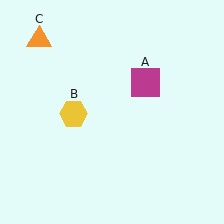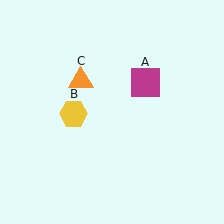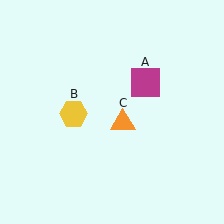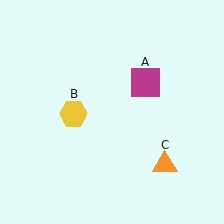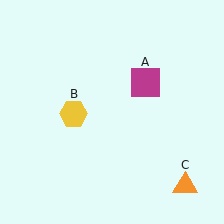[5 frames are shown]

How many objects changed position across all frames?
1 object changed position: orange triangle (object C).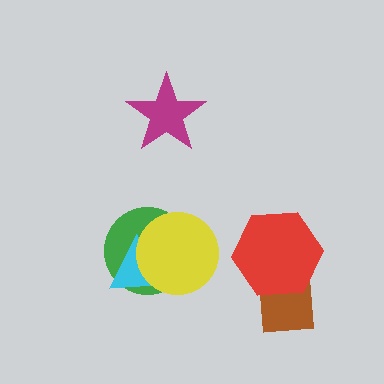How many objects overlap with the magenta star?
0 objects overlap with the magenta star.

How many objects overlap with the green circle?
2 objects overlap with the green circle.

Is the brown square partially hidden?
Yes, it is partially covered by another shape.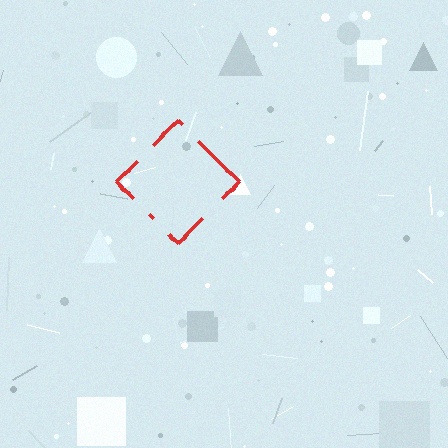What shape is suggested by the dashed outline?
The dashed outline suggests a diamond.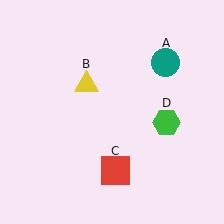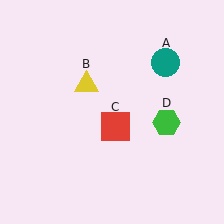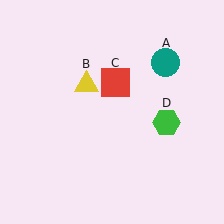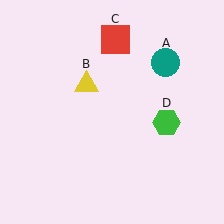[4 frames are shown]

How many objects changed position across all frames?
1 object changed position: red square (object C).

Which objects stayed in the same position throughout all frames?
Teal circle (object A) and yellow triangle (object B) and green hexagon (object D) remained stationary.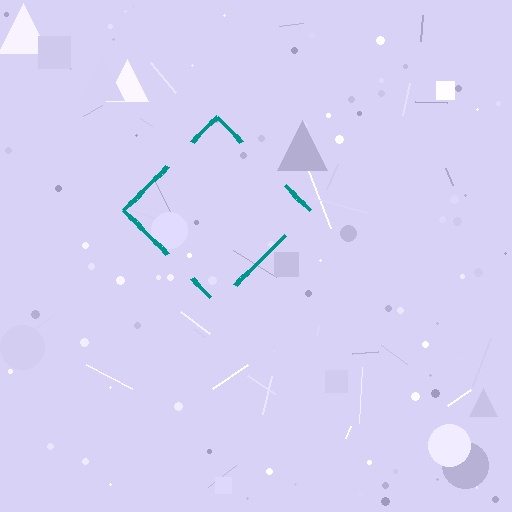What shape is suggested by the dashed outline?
The dashed outline suggests a diamond.